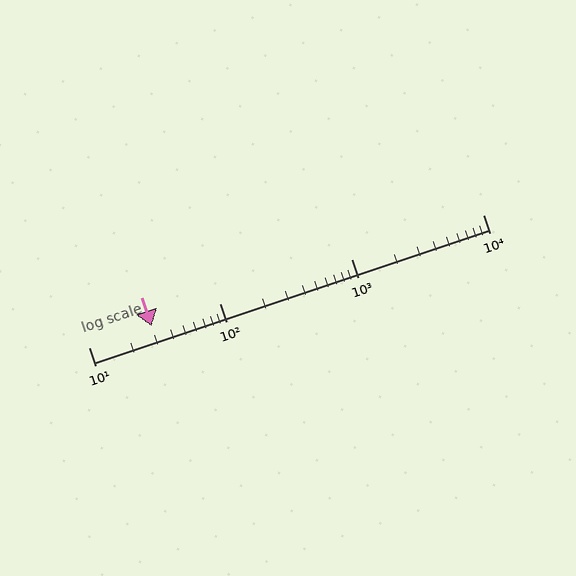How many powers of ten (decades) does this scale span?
The scale spans 3 decades, from 10 to 10000.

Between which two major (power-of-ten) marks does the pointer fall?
The pointer is between 10 and 100.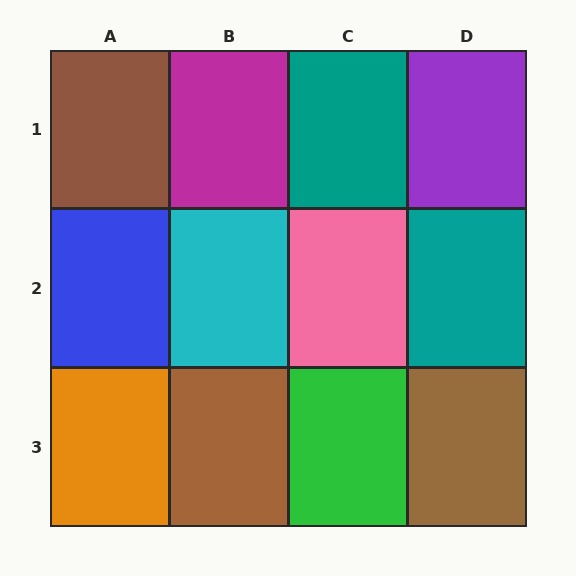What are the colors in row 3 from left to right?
Orange, brown, green, brown.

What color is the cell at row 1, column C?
Teal.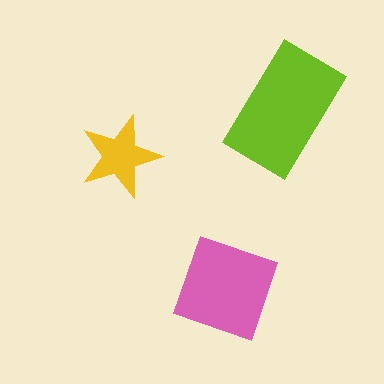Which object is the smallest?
The yellow star.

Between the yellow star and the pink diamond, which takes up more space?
The pink diamond.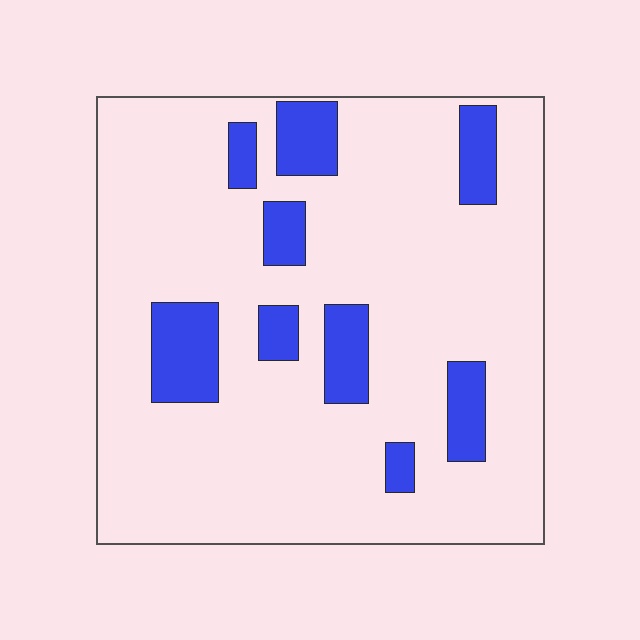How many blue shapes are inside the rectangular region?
9.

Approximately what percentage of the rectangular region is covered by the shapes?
Approximately 15%.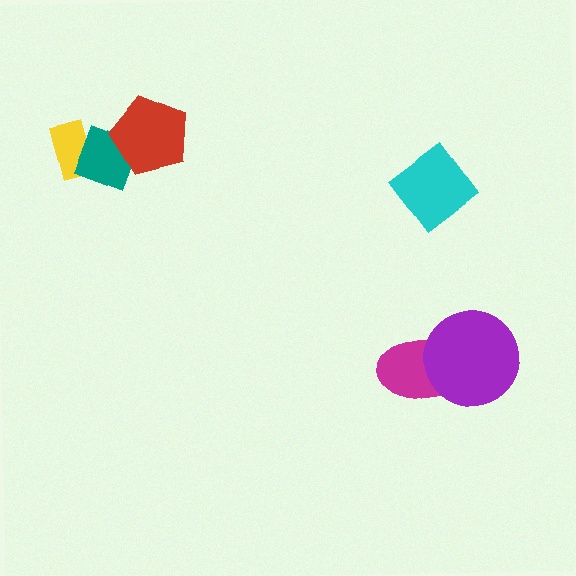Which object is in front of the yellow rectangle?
The teal diamond is in front of the yellow rectangle.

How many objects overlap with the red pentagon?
1 object overlaps with the red pentagon.